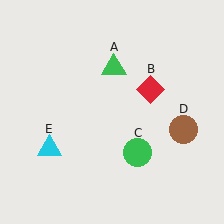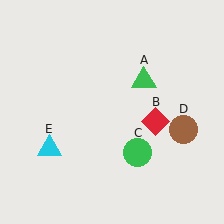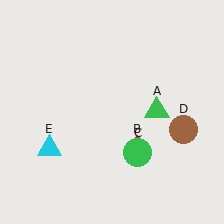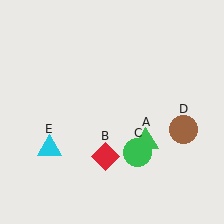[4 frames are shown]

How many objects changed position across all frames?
2 objects changed position: green triangle (object A), red diamond (object B).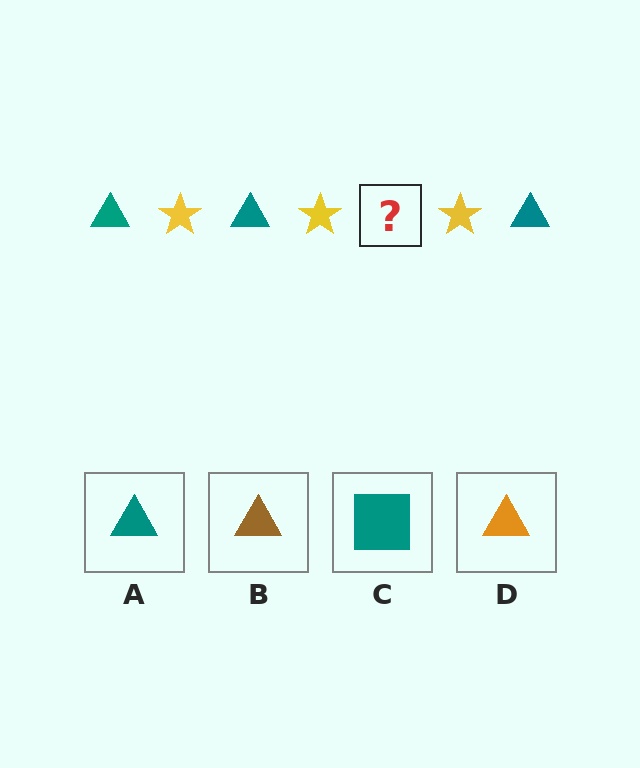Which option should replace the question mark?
Option A.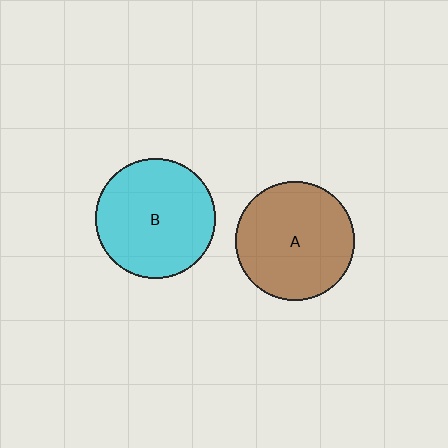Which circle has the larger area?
Circle B (cyan).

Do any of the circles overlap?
No, none of the circles overlap.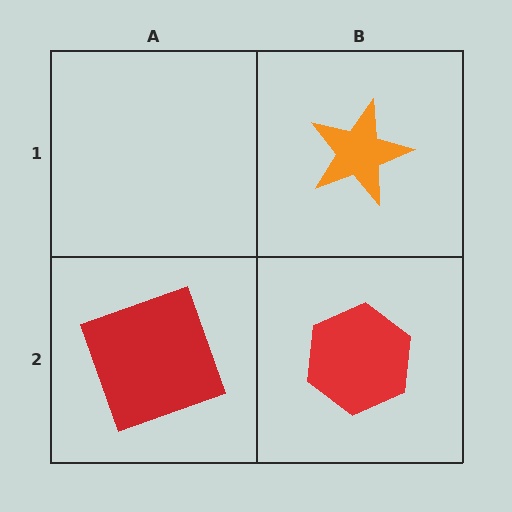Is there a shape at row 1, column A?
No, that cell is empty.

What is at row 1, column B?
An orange star.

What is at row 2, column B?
A red hexagon.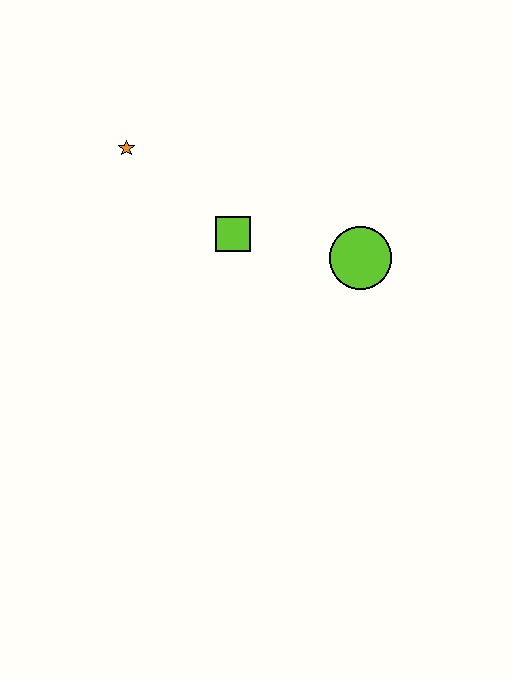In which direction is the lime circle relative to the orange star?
The lime circle is to the right of the orange star.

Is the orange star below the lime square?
No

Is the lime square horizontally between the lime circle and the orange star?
Yes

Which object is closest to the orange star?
The lime square is closest to the orange star.